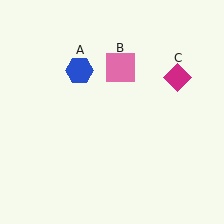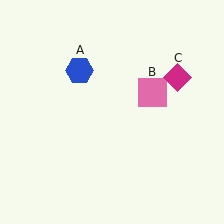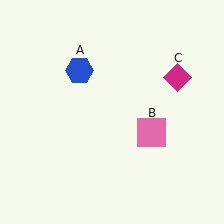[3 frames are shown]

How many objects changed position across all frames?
1 object changed position: pink square (object B).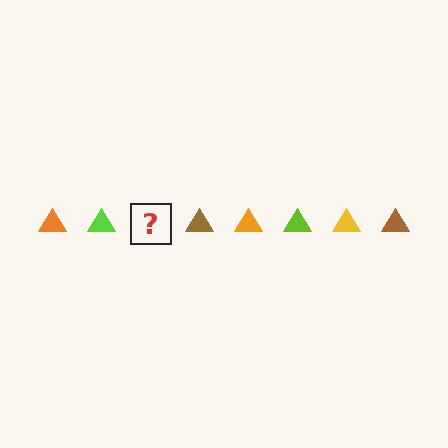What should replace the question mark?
The question mark should be replaced with a yellow triangle.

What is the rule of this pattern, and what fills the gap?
The rule is that the pattern cycles through orange, lime, yellow, brown triangles. The gap should be filled with a yellow triangle.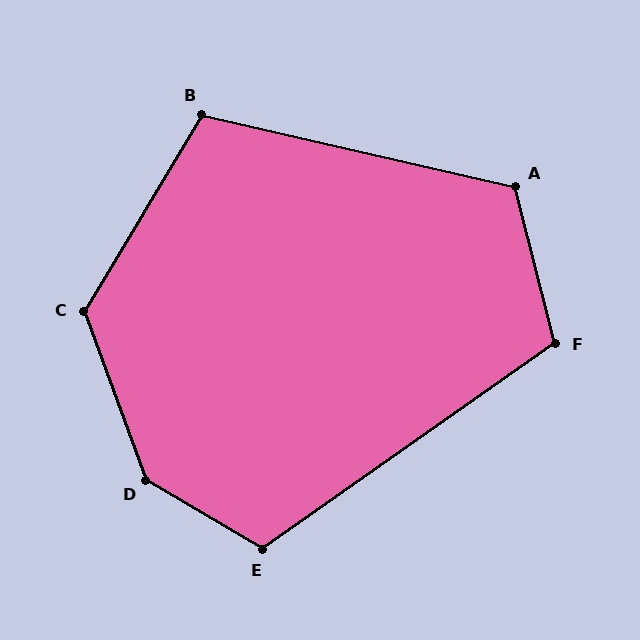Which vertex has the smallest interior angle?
B, at approximately 108 degrees.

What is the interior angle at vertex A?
Approximately 117 degrees (obtuse).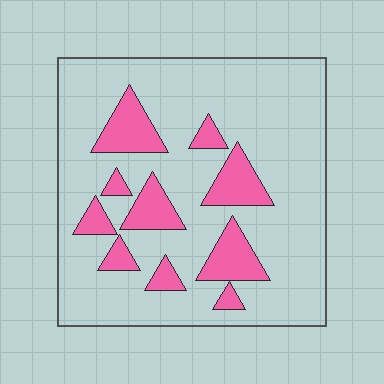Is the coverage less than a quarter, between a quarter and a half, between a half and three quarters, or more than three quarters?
Less than a quarter.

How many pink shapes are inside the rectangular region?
10.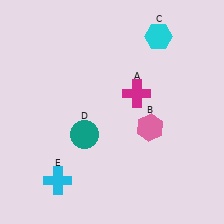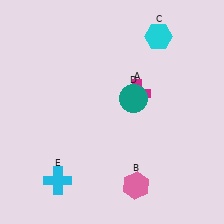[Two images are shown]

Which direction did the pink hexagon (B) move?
The pink hexagon (B) moved down.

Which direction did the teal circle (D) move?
The teal circle (D) moved right.